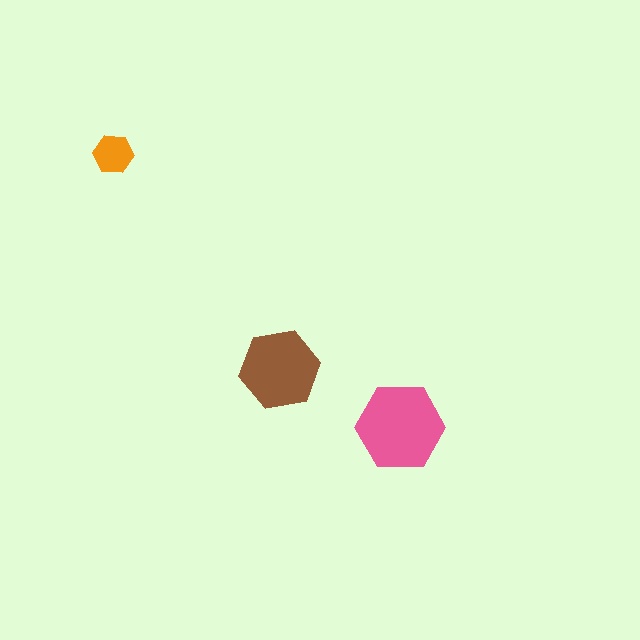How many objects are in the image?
There are 3 objects in the image.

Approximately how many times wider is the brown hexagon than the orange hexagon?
About 2 times wider.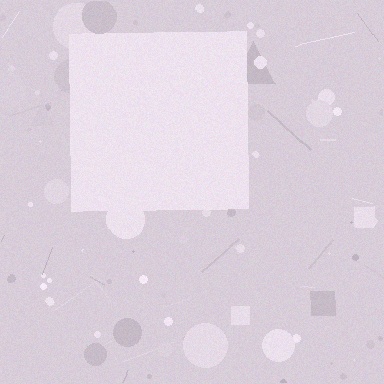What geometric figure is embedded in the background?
A square is embedded in the background.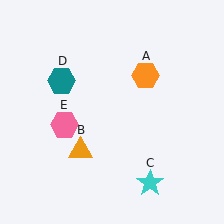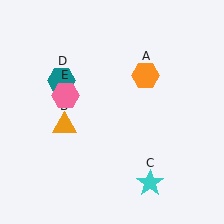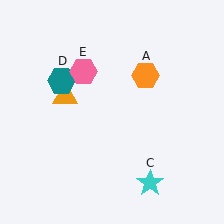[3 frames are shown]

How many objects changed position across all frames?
2 objects changed position: orange triangle (object B), pink hexagon (object E).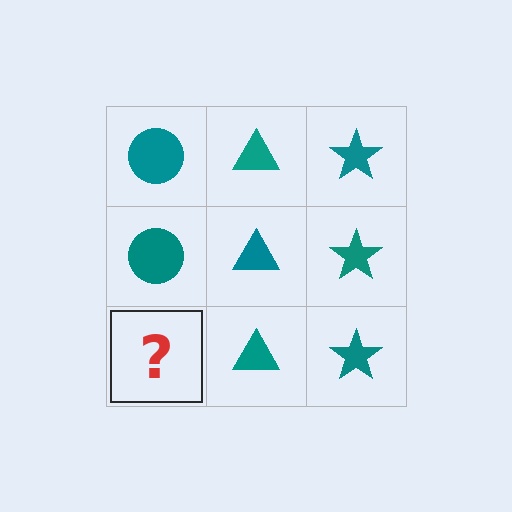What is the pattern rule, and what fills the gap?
The rule is that each column has a consistent shape. The gap should be filled with a teal circle.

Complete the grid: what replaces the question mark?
The question mark should be replaced with a teal circle.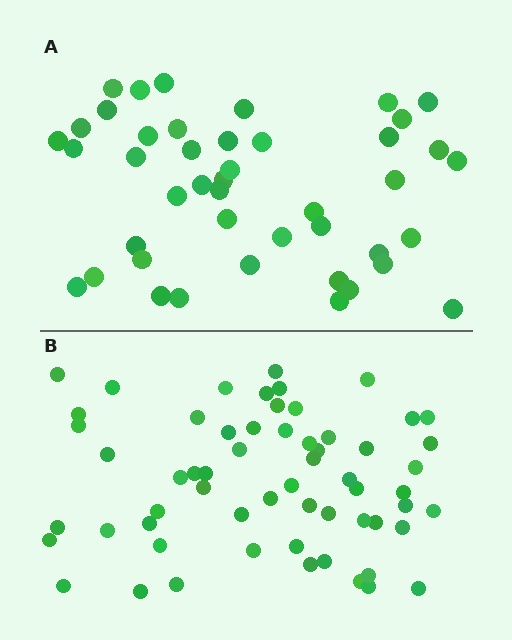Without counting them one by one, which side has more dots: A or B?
Region B (the bottom region) has more dots.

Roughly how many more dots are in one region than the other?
Region B has approximately 15 more dots than region A.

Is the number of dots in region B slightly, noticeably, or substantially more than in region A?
Region B has noticeably more, but not dramatically so. The ratio is roughly 1.4 to 1.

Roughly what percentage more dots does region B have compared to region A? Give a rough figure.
About 35% more.